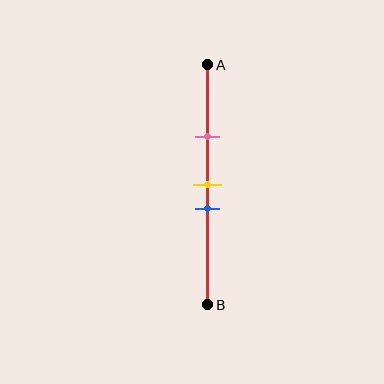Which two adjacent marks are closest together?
The yellow and blue marks are the closest adjacent pair.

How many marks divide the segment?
There are 3 marks dividing the segment.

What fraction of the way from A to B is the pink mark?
The pink mark is approximately 30% (0.3) of the way from A to B.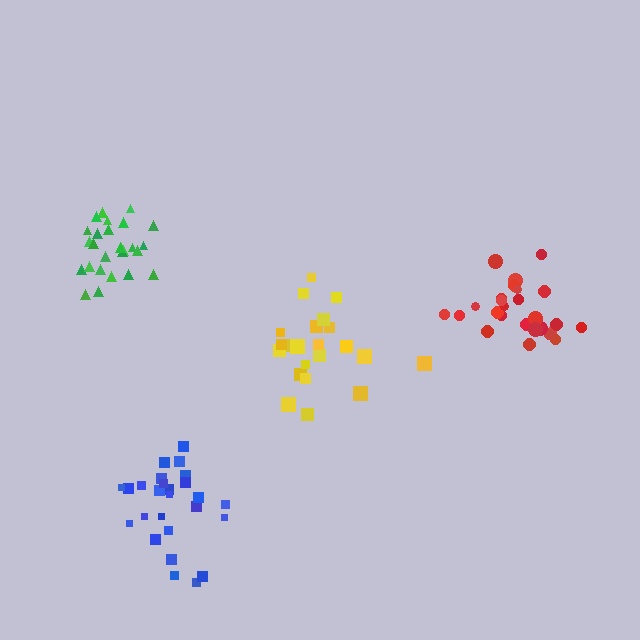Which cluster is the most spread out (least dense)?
Yellow.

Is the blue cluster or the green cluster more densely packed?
Green.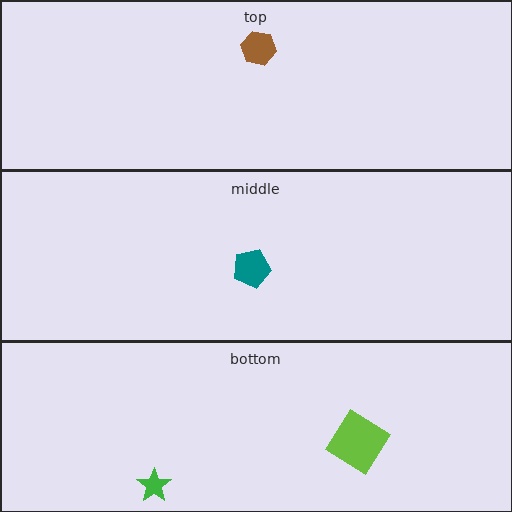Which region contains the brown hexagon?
The top region.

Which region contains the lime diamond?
The bottom region.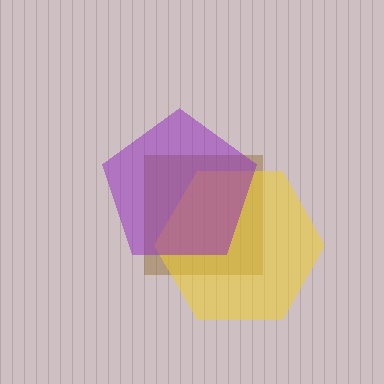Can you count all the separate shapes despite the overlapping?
Yes, there are 3 separate shapes.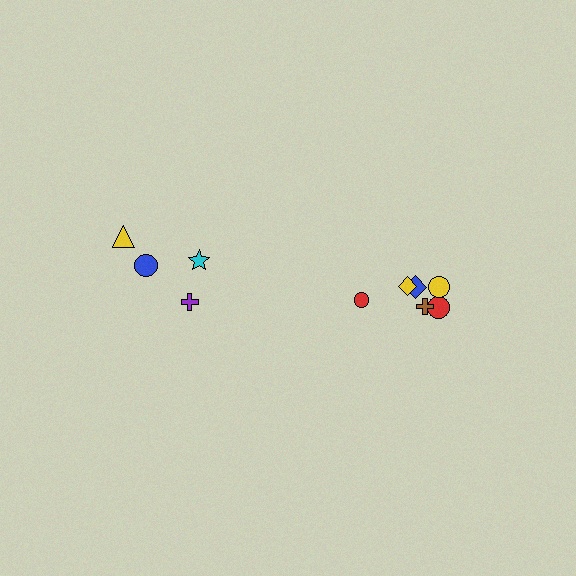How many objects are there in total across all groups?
There are 10 objects.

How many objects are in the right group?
There are 6 objects.